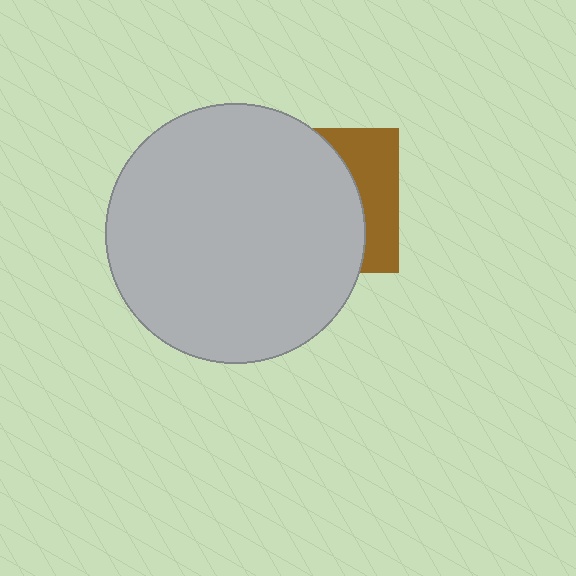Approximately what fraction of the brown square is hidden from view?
Roughly 69% of the brown square is hidden behind the light gray circle.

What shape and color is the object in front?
The object in front is a light gray circle.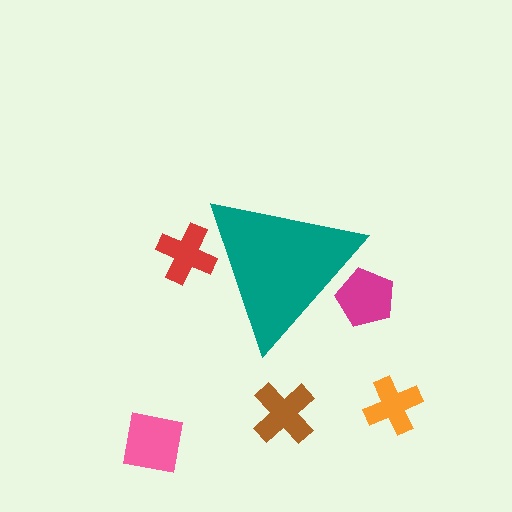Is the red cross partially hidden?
Yes, the red cross is partially hidden behind the teal triangle.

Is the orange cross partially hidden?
No, the orange cross is fully visible.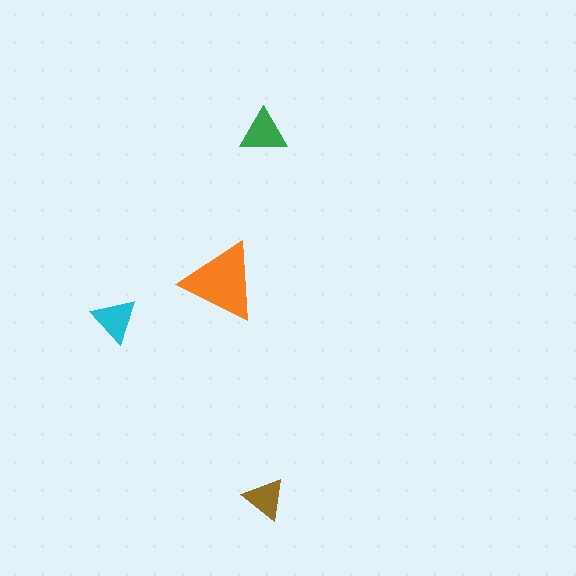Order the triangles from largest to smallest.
the orange one, the green one, the cyan one, the brown one.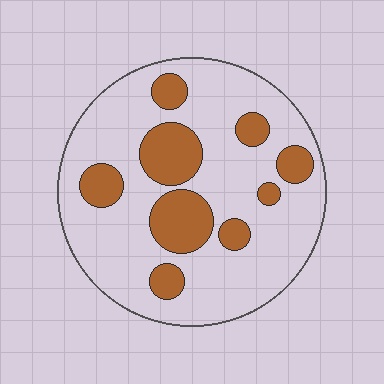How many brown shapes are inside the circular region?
9.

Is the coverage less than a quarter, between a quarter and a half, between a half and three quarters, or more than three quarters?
Less than a quarter.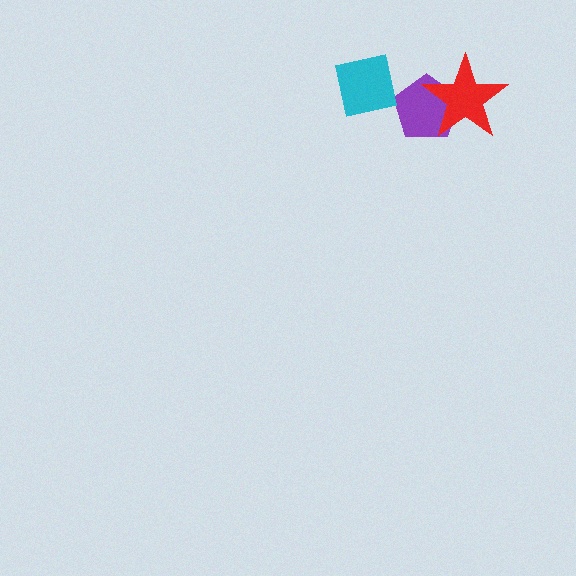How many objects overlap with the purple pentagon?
1 object overlaps with the purple pentagon.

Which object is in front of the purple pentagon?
The red star is in front of the purple pentagon.